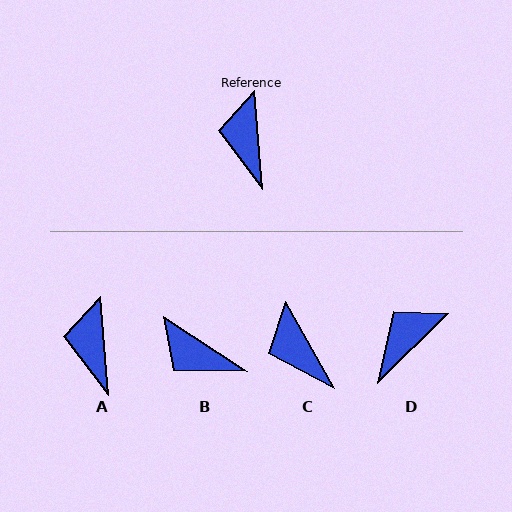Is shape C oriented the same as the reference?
No, it is off by about 25 degrees.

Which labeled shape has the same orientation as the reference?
A.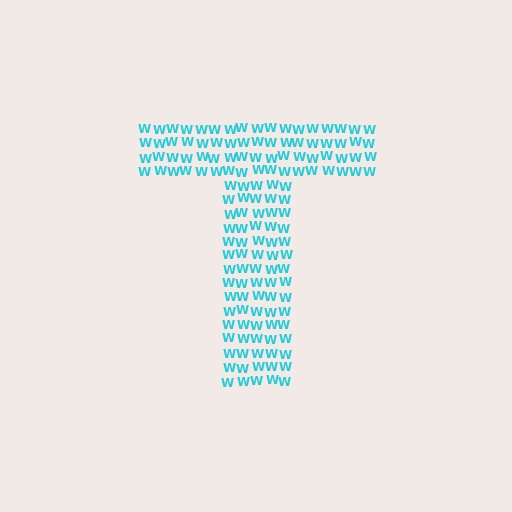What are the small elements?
The small elements are letter W's.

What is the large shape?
The large shape is the letter T.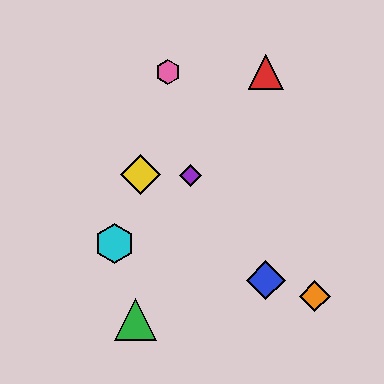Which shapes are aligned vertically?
The red triangle, the blue diamond are aligned vertically.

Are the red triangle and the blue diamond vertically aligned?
Yes, both are at x≈266.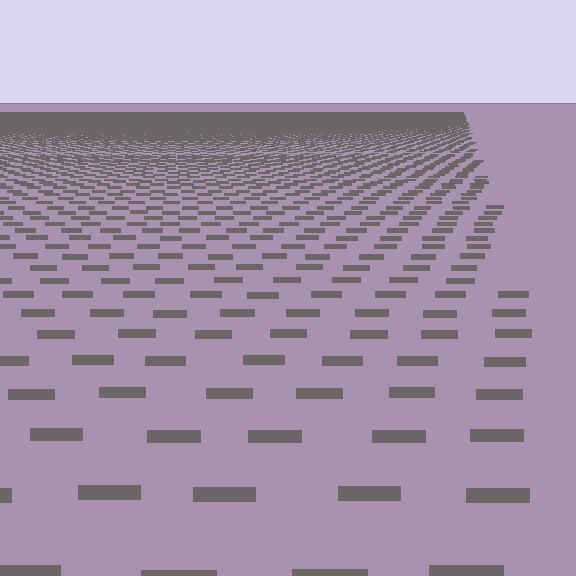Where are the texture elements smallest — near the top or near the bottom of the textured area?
Near the top.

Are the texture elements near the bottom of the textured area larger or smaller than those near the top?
Larger. Near the bottom, elements are closer to the viewer and appear at a bigger on-screen size.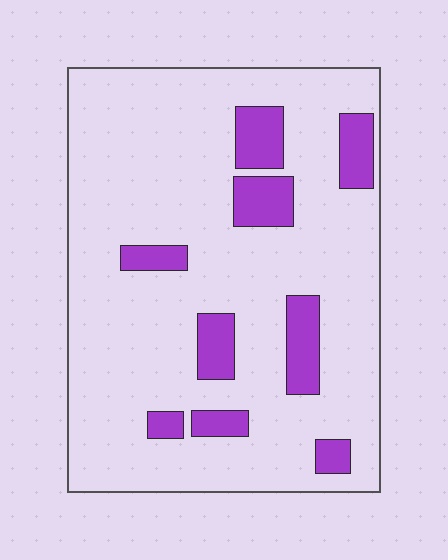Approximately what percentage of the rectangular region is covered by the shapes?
Approximately 15%.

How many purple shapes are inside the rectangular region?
9.